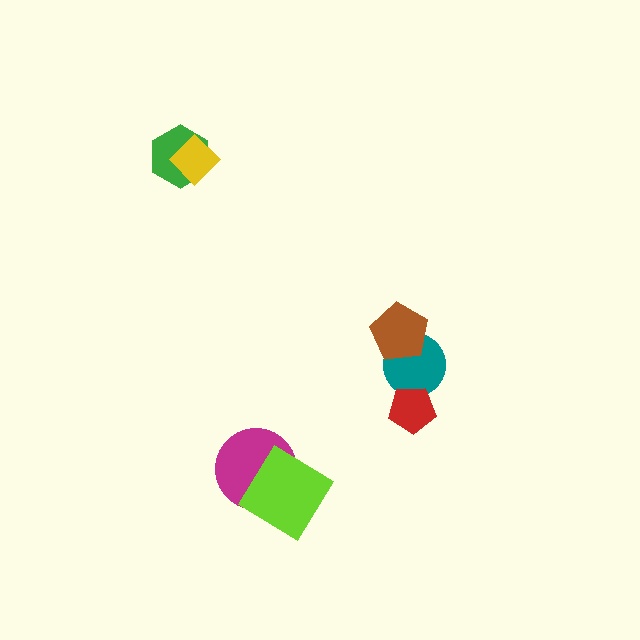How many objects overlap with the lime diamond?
1 object overlaps with the lime diamond.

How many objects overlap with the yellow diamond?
1 object overlaps with the yellow diamond.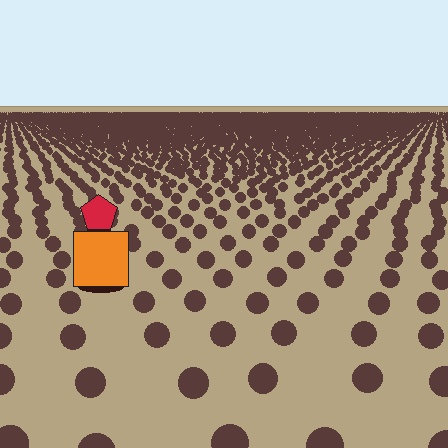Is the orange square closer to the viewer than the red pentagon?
Yes. The orange square is closer — you can tell from the texture gradient: the ground texture is coarser near it.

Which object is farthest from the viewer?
The red pentagon is farthest from the viewer. It appears smaller and the ground texture around it is denser.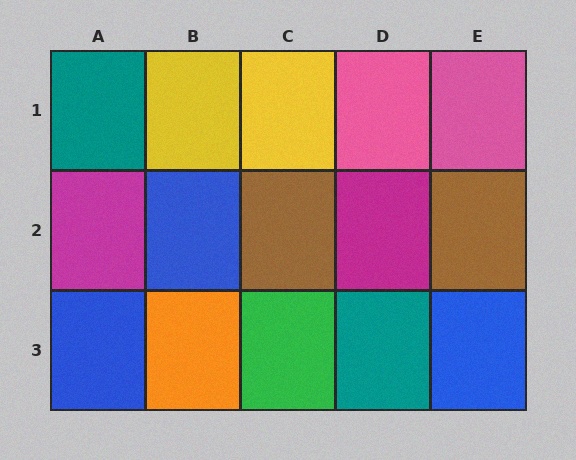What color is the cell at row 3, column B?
Orange.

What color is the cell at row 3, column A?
Blue.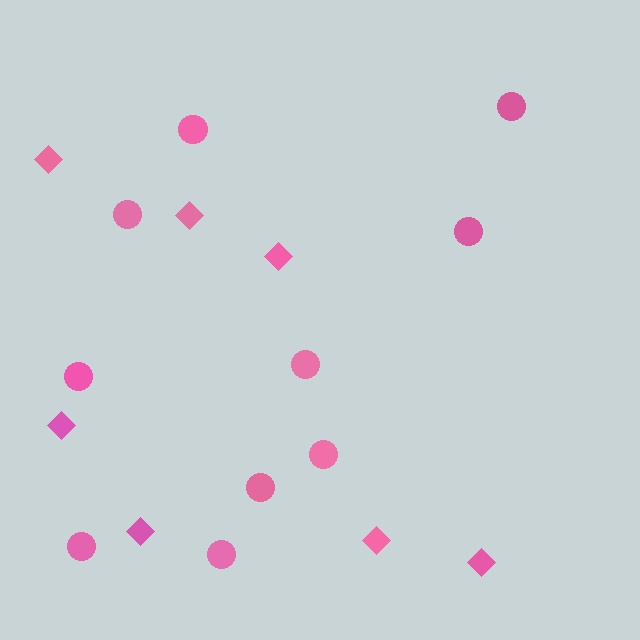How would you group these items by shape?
There are 2 groups: one group of diamonds (7) and one group of circles (10).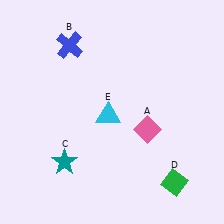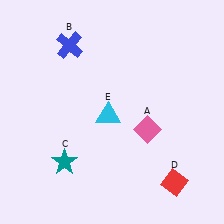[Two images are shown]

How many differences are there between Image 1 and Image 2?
There is 1 difference between the two images.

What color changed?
The diamond (D) changed from green in Image 1 to red in Image 2.